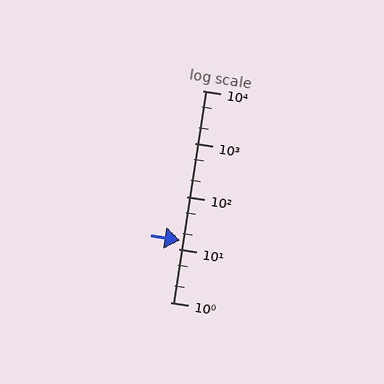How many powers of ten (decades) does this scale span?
The scale spans 4 decades, from 1 to 10000.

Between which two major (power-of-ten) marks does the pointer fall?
The pointer is between 10 and 100.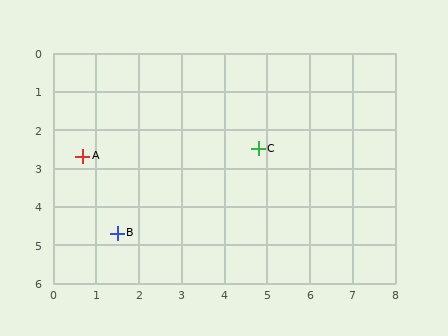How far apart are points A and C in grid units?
Points A and C are about 4.1 grid units apart.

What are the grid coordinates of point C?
Point C is at approximately (4.8, 2.5).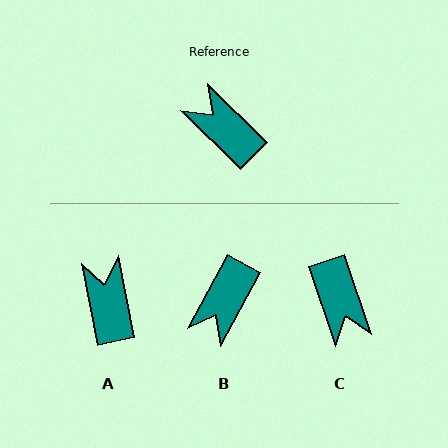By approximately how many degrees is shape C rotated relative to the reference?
Approximately 154 degrees counter-clockwise.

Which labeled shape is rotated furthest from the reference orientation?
C, about 154 degrees away.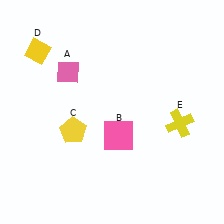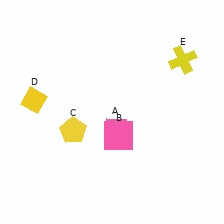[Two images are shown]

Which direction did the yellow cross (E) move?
The yellow cross (E) moved up.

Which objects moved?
The objects that moved are: the pink diamond (A), the yellow diamond (D), the yellow cross (E).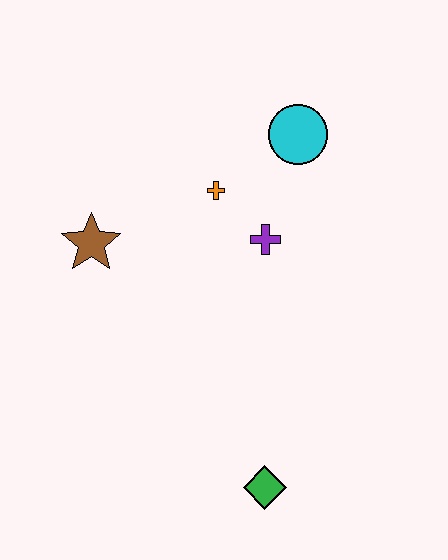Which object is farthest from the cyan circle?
The green diamond is farthest from the cyan circle.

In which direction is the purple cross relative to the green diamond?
The purple cross is above the green diamond.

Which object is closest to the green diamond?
The purple cross is closest to the green diamond.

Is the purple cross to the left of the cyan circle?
Yes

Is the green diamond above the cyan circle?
No